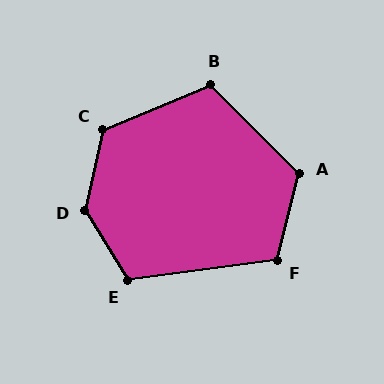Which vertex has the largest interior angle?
D, at approximately 136 degrees.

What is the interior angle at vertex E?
Approximately 114 degrees (obtuse).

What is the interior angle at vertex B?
Approximately 112 degrees (obtuse).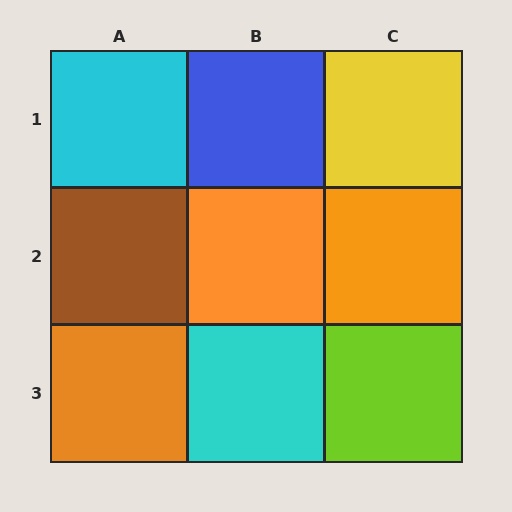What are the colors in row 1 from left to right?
Cyan, blue, yellow.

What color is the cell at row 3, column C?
Lime.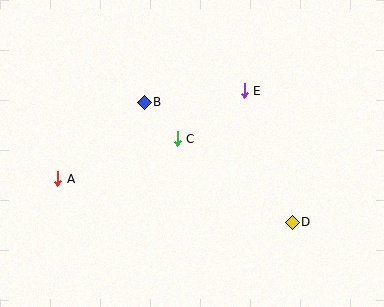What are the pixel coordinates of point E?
Point E is at (244, 91).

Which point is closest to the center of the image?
Point C at (177, 139) is closest to the center.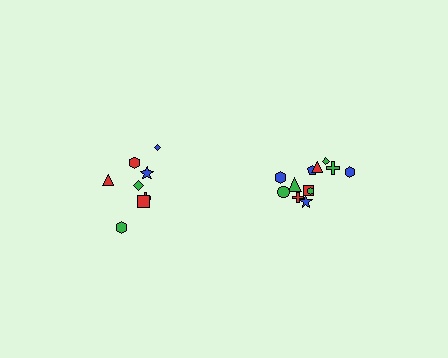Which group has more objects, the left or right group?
The right group.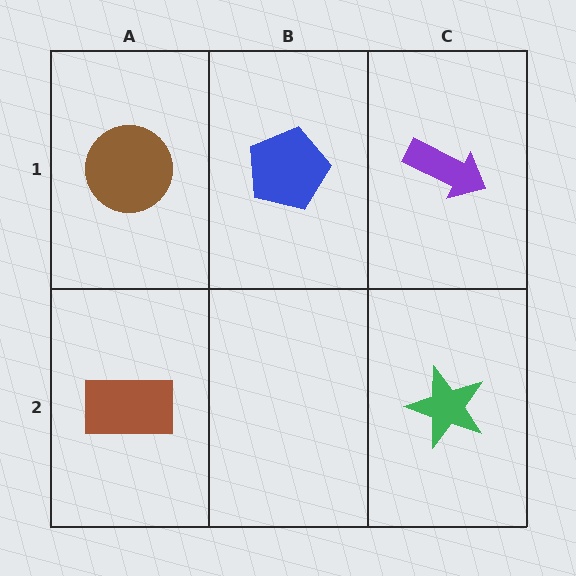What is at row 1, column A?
A brown circle.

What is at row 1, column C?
A purple arrow.